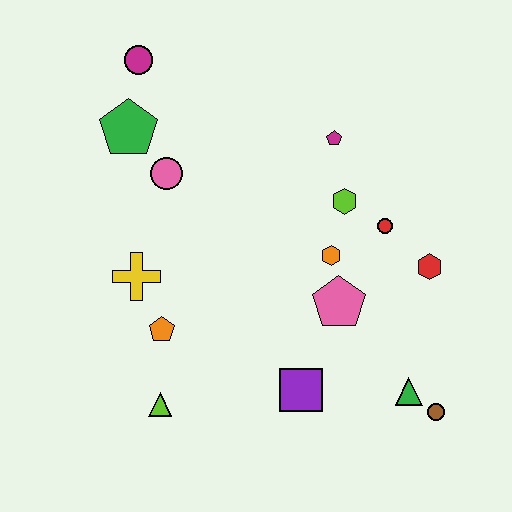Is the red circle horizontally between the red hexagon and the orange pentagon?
Yes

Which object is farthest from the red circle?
The magenta circle is farthest from the red circle.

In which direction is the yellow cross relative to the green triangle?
The yellow cross is to the left of the green triangle.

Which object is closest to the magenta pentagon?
The lime hexagon is closest to the magenta pentagon.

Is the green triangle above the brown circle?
Yes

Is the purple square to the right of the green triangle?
No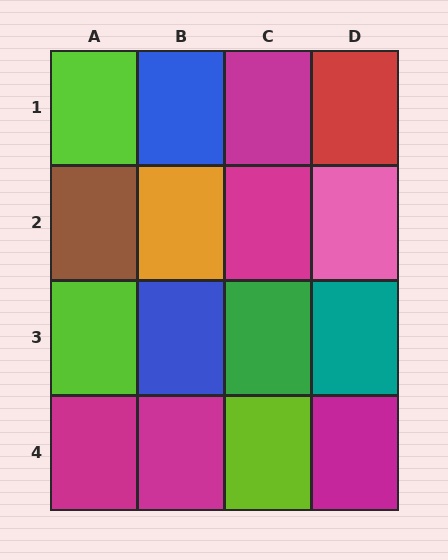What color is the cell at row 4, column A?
Magenta.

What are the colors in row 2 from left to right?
Brown, orange, magenta, pink.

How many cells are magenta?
5 cells are magenta.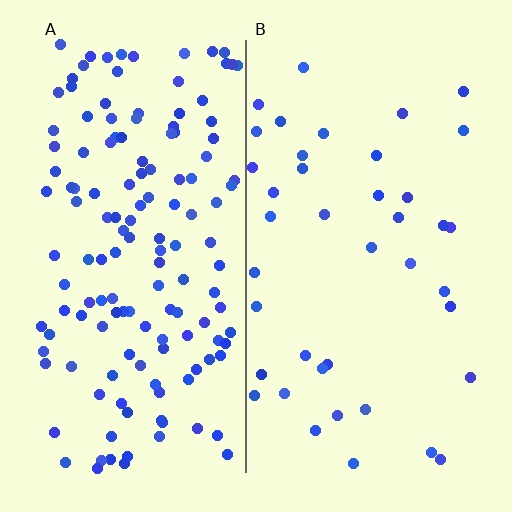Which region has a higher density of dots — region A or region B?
A (the left).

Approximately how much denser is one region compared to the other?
Approximately 3.5× — region A over region B.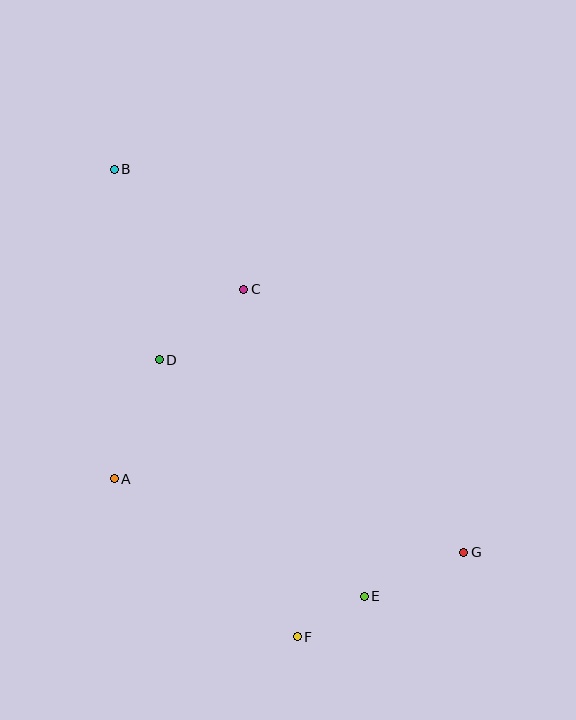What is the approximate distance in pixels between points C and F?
The distance between C and F is approximately 352 pixels.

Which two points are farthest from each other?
Points B and G are farthest from each other.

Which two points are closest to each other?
Points E and F are closest to each other.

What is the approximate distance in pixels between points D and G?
The distance between D and G is approximately 360 pixels.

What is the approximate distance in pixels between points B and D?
The distance between B and D is approximately 196 pixels.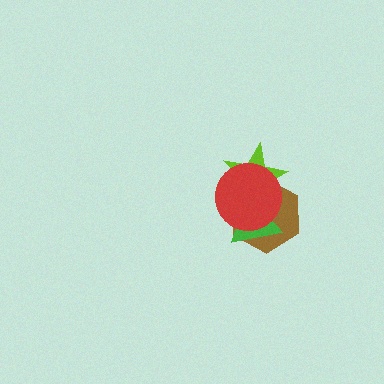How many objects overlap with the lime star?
3 objects overlap with the lime star.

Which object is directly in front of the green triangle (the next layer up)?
The lime star is directly in front of the green triangle.